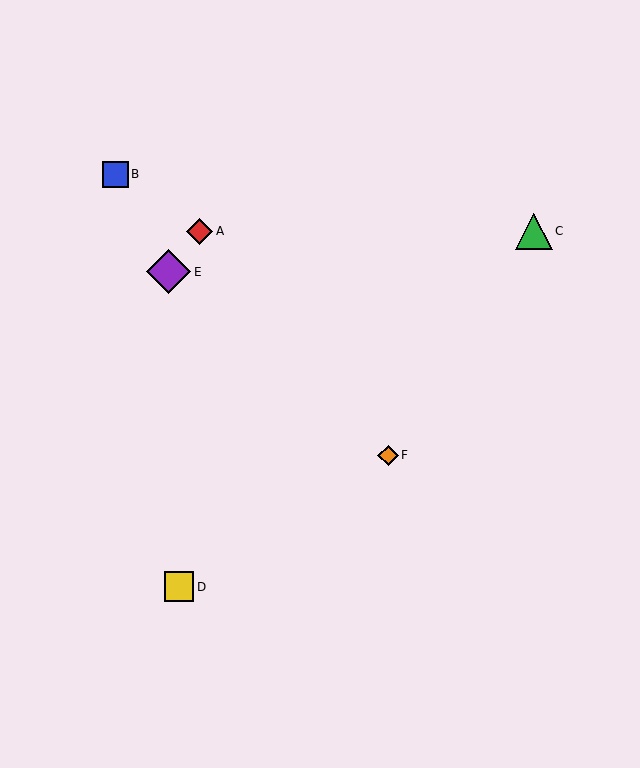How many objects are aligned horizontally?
2 objects (A, C) are aligned horizontally.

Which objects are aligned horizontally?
Objects A, C are aligned horizontally.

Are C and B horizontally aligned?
No, C is at y≈231 and B is at y≈174.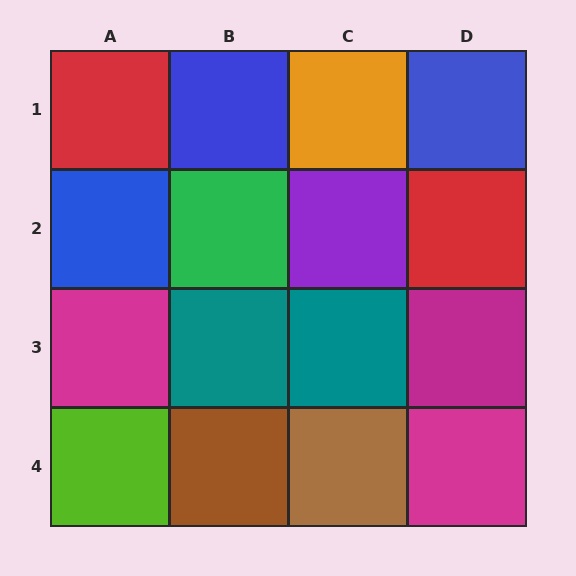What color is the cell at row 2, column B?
Green.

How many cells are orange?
1 cell is orange.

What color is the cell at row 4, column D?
Magenta.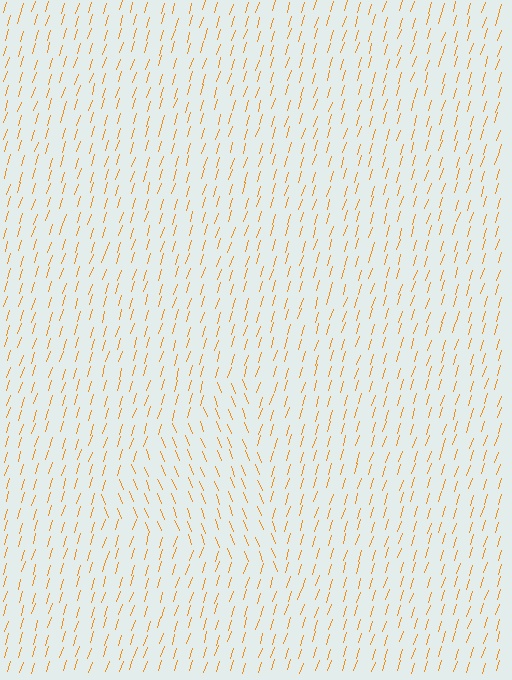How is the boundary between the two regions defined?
The boundary is defined purely by a change in line orientation (approximately 39 degrees difference). All lines are the same color and thickness.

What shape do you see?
I see a triangle.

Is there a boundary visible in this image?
Yes, there is a texture boundary formed by a change in line orientation.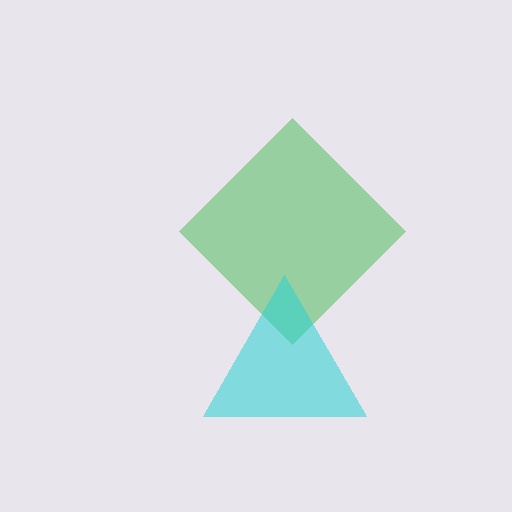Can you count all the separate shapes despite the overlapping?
Yes, there are 2 separate shapes.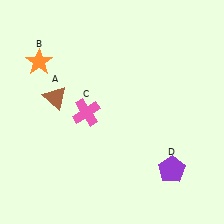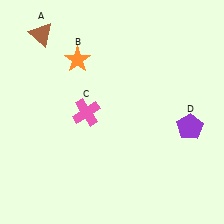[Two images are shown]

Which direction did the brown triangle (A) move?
The brown triangle (A) moved up.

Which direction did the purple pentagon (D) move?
The purple pentagon (D) moved up.